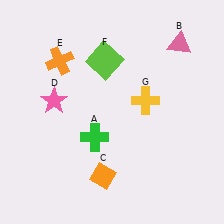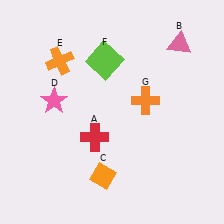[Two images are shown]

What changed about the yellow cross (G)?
In Image 1, G is yellow. In Image 2, it changed to orange.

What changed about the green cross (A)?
In Image 1, A is green. In Image 2, it changed to red.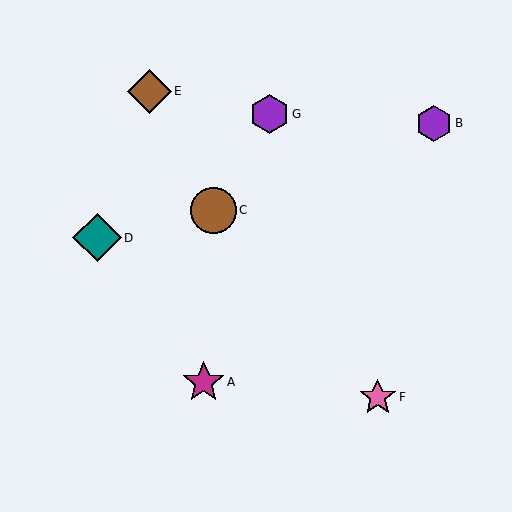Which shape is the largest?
The teal diamond (labeled D) is the largest.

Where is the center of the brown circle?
The center of the brown circle is at (213, 210).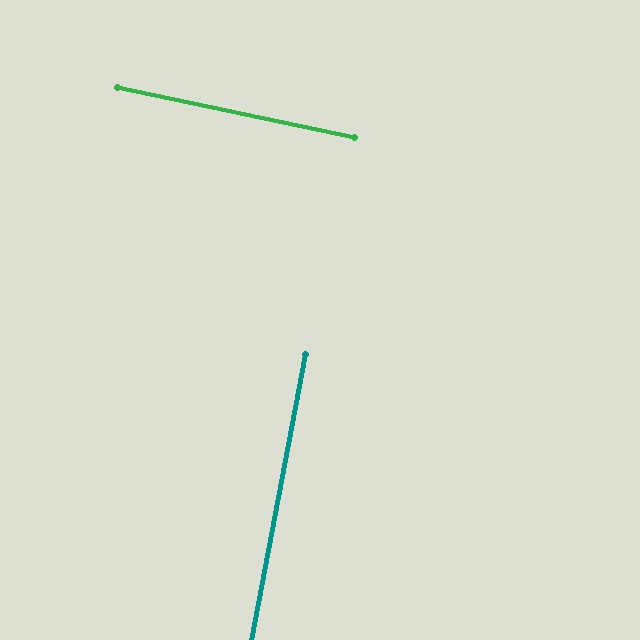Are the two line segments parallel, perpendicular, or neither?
Perpendicular — they meet at approximately 89°.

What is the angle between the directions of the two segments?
Approximately 89 degrees.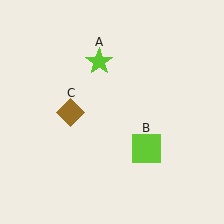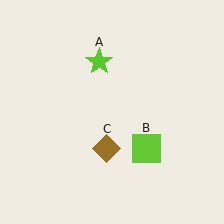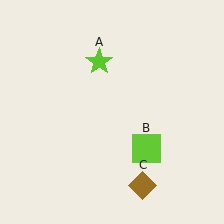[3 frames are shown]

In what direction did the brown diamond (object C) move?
The brown diamond (object C) moved down and to the right.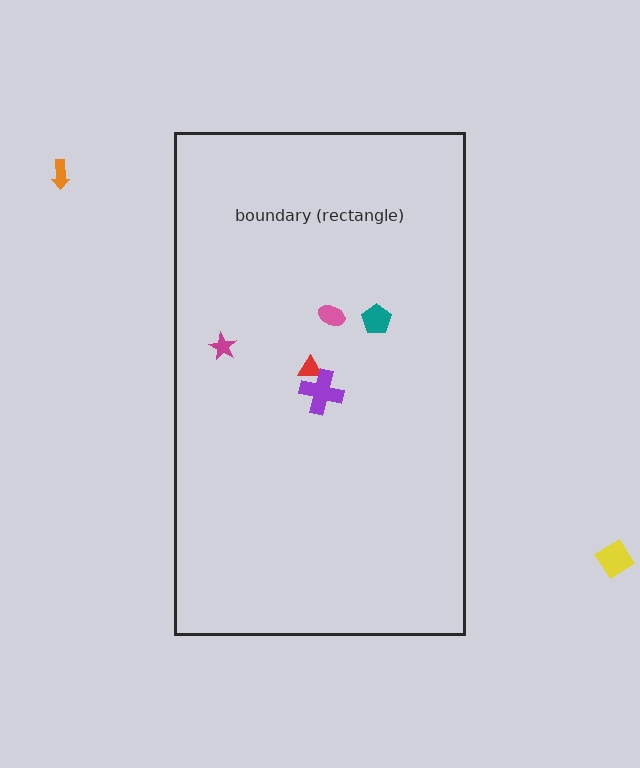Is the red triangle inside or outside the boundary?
Inside.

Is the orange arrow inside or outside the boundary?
Outside.